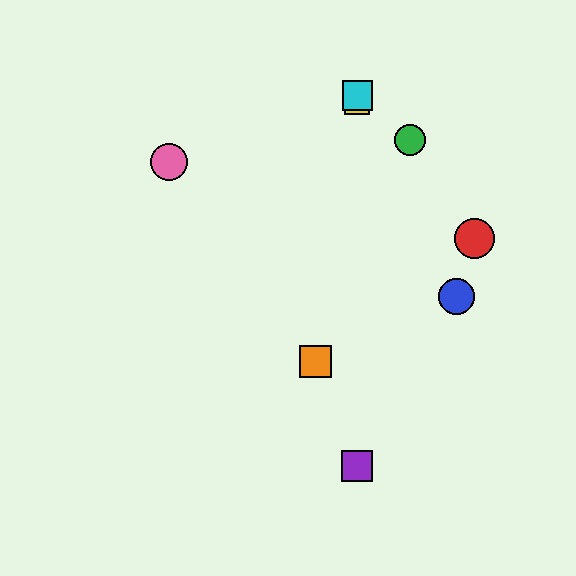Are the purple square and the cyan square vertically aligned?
Yes, both are at x≈357.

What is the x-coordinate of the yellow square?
The yellow square is at x≈357.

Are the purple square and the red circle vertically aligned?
No, the purple square is at x≈357 and the red circle is at x≈475.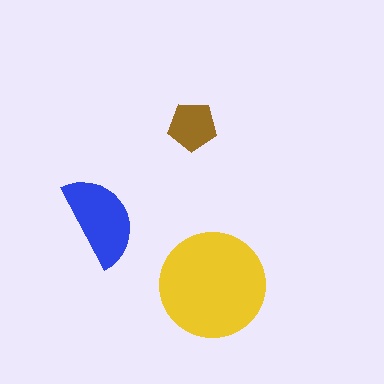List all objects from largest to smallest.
The yellow circle, the blue semicircle, the brown pentagon.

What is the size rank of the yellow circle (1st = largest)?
1st.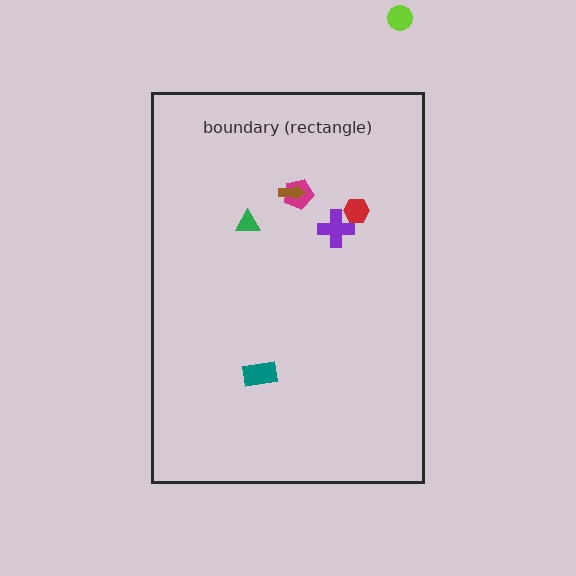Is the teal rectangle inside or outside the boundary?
Inside.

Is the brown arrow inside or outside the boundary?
Inside.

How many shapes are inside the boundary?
6 inside, 1 outside.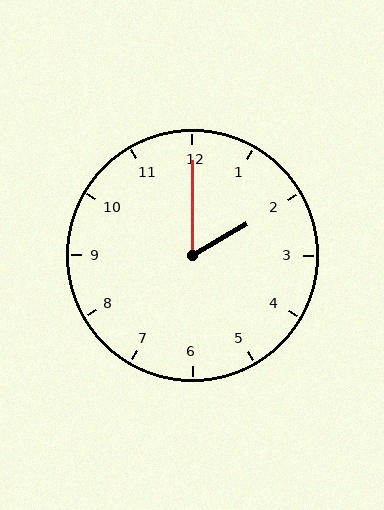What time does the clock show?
2:00.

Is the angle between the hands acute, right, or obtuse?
It is acute.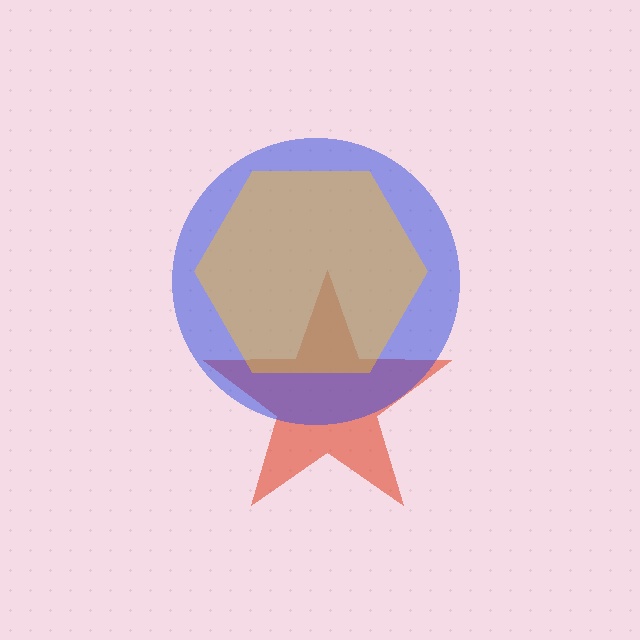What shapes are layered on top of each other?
The layered shapes are: a red star, a blue circle, a yellow hexagon.